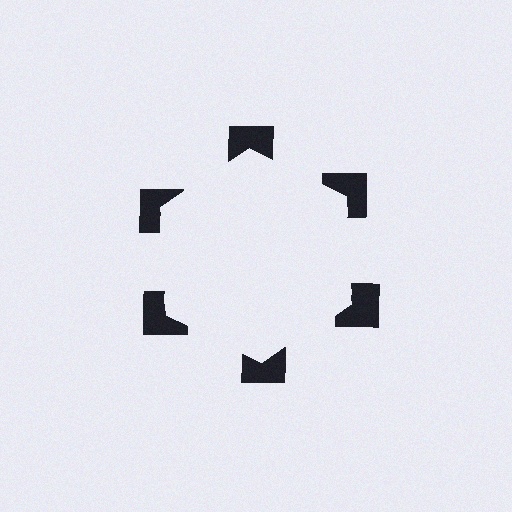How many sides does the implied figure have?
6 sides.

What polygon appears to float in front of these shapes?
An illusory hexagon — its edges are inferred from the aligned wedge cuts in the notched squares, not physically drawn.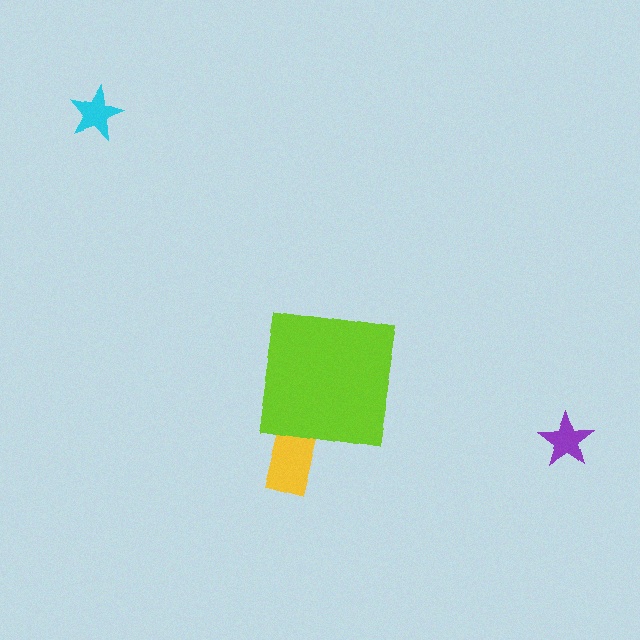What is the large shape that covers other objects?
A lime square.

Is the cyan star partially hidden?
No, the cyan star is fully visible.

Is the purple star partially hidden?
No, the purple star is fully visible.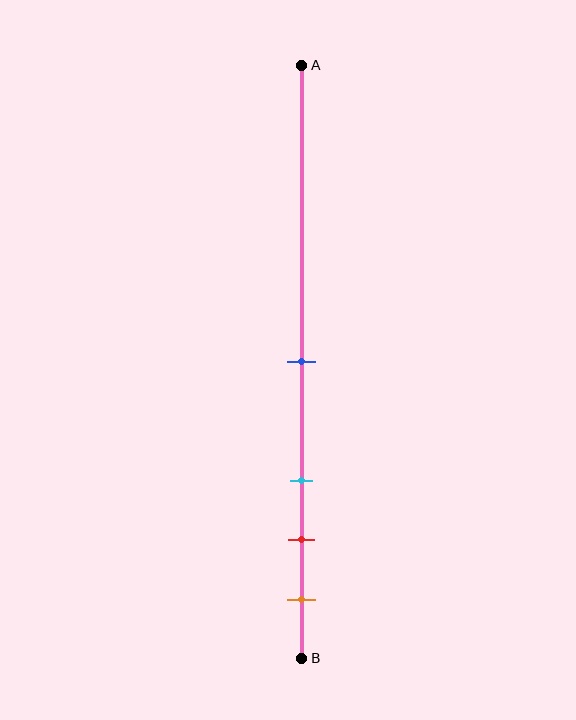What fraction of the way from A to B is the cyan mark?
The cyan mark is approximately 70% (0.7) of the way from A to B.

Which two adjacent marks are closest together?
The red and orange marks are the closest adjacent pair.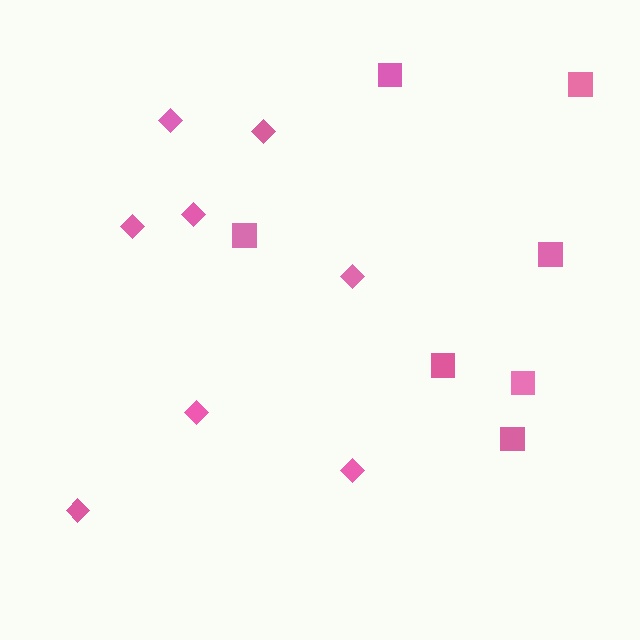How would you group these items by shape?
There are 2 groups: one group of diamonds (8) and one group of squares (7).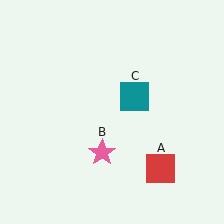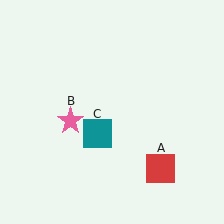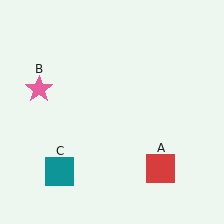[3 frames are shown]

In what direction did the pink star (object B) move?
The pink star (object B) moved up and to the left.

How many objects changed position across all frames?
2 objects changed position: pink star (object B), teal square (object C).